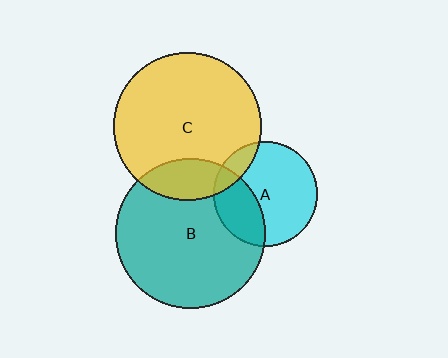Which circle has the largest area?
Circle B (teal).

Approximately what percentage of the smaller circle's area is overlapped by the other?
Approximately 30%.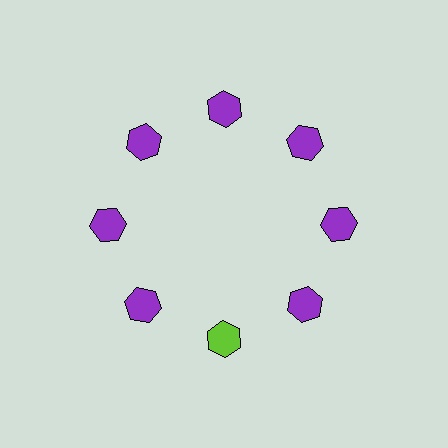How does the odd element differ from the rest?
It has a different color: lime instead of purple.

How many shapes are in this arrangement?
There are 8 shapes arranged in a ring pattern.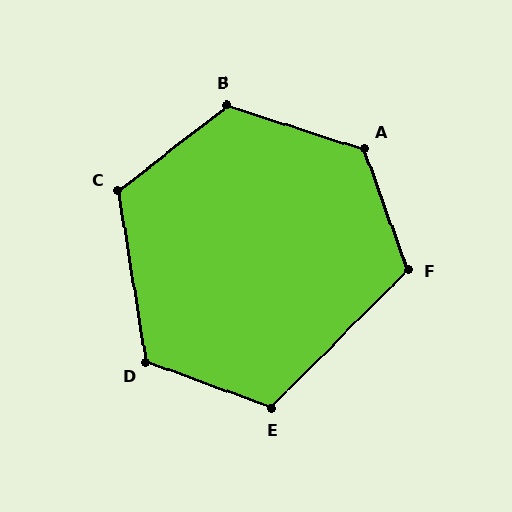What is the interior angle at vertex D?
Approximately 120 degrees (obtuse).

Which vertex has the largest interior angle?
A, at approximately 127 degrees.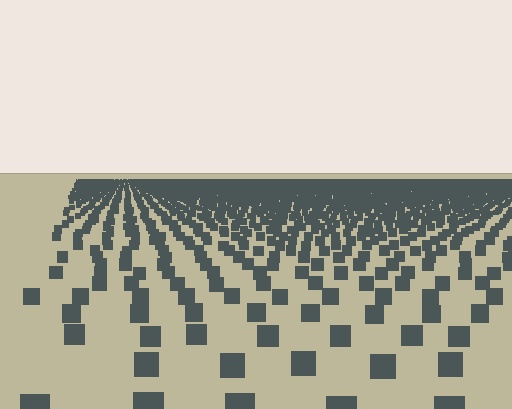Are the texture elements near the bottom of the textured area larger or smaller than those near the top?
Larger. Near the bottom, elements are closer to the viewer and appear at a bigger on-screen size.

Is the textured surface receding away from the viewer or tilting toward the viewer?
The surface is receding away from the viewer. Texture elements get smaller and denser toward the top.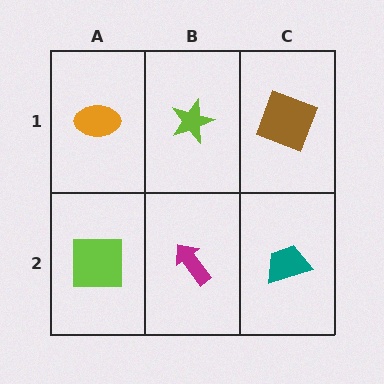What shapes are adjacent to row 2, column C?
A brown square (row 1, column C), a magenta arrow (row 2, column B).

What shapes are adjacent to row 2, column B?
A lime star (row 1, column B), a lime square (row 2, column A), a teal trapezoid (row 2, column C).